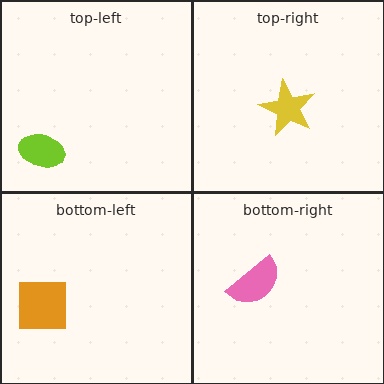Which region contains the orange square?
The bottom-left region.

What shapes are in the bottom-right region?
The pink semicircle.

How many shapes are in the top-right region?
1.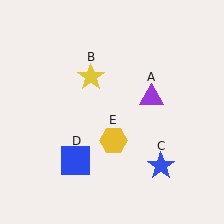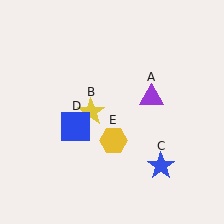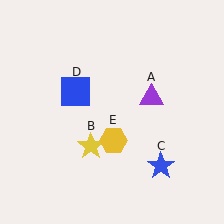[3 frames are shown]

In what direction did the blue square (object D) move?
The blue square (object D) moved up.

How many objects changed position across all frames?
2 objects changed position: yellow star (object B), blue square (object D).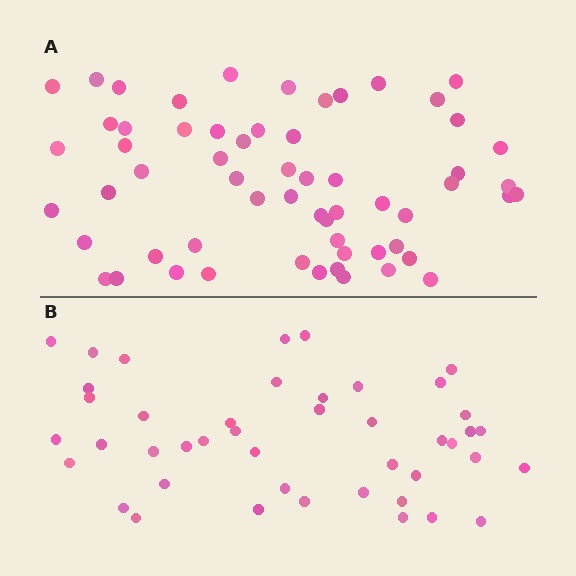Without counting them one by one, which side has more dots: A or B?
Region A (the top region) has more dots.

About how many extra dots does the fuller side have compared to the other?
Region A has approximately 15 more dots than region B.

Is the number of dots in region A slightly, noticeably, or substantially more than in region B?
Region A has noticeably more, but not dramatically so. The ratio is roughly 1.4 to 1.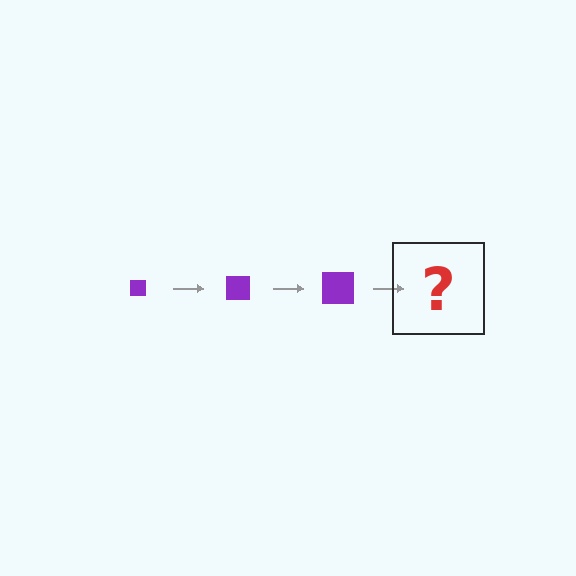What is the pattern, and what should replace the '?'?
The pattern is that the square gets progressively larger each step. The '?' should be a purple square, larger than the previous one.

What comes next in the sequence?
The next element should be a purple square, larger than the previous one.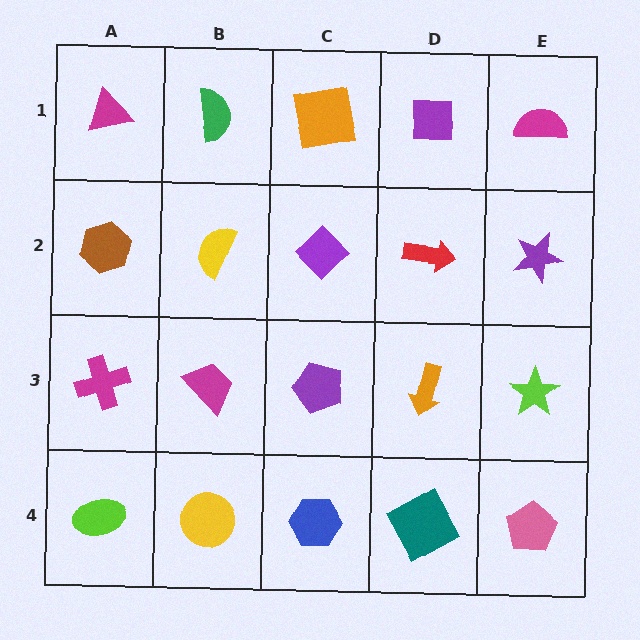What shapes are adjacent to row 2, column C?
An orange square (row 1, column C), a purple pentagon (row 3, column C), a yellow semicircle (row 2, column B), a red arrow (row 2, column D).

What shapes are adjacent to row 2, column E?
A magenta semicircle (row 1, column E), a lime star (row 3, column E), a red arrow (row 2, column D).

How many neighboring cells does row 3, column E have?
3.